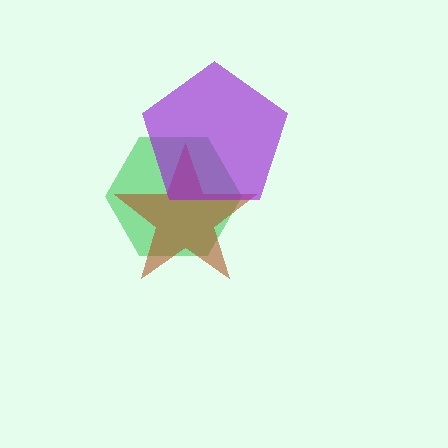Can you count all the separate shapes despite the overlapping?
Yes, there are 3 separate shapes.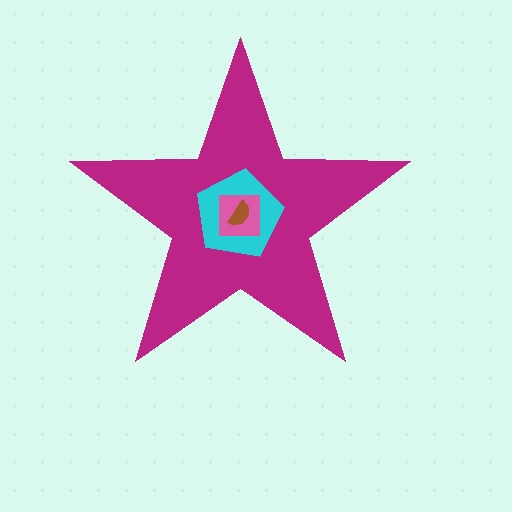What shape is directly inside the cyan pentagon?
The pink square.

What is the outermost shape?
The magenta star.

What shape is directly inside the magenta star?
The cyan pentagon.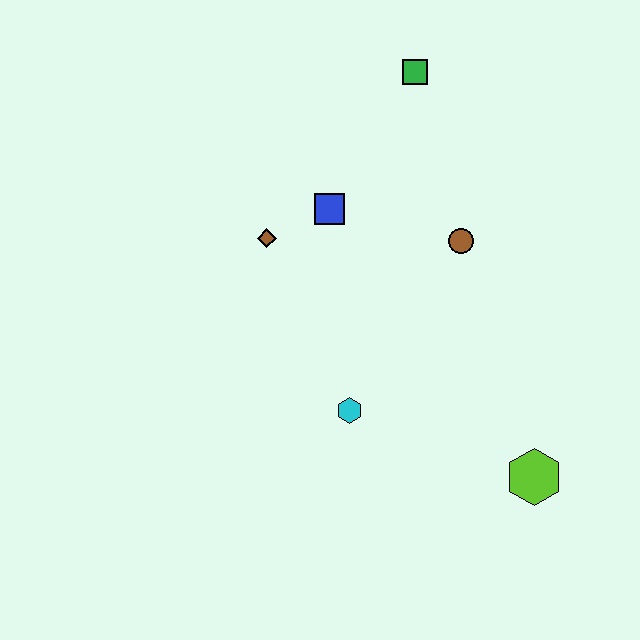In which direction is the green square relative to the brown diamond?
The green square is above the brown diamond.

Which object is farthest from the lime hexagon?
The green square is farthest from the lime hexagon.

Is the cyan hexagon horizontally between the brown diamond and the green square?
Yes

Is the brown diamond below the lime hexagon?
No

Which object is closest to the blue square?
The brown diamond is closest to the blue square.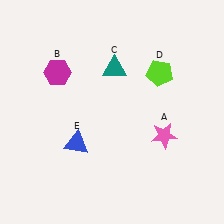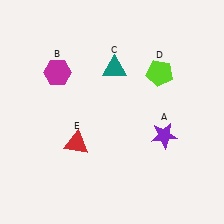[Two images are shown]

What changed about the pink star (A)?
In Image 1, A is pink. In Image 2, it changed to purple.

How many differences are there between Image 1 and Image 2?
There are 2 differences between the two images.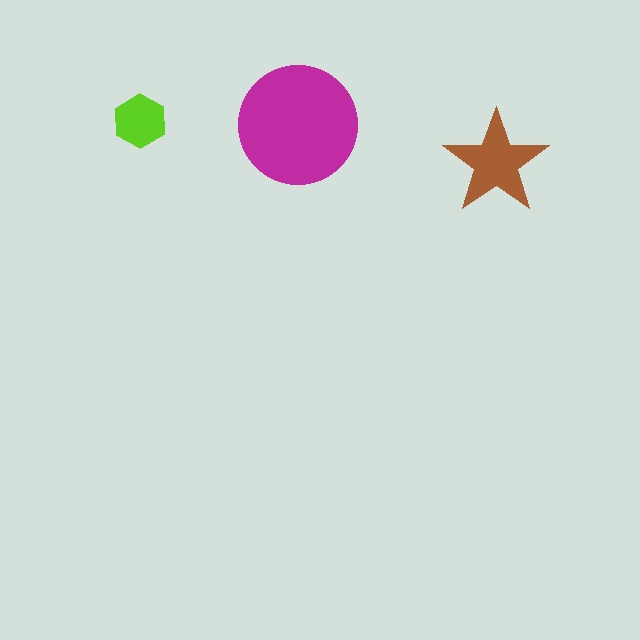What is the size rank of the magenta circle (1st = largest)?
1st.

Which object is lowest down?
The brown star is bottommost.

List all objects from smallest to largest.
The lime hexagon, the brown star, the magenta circle.